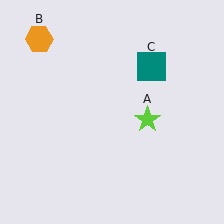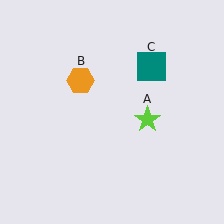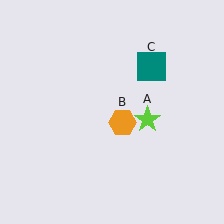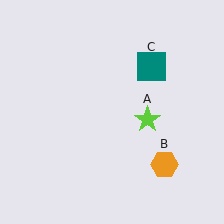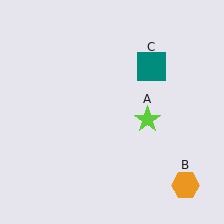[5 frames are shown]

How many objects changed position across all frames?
1 object changed position: orange hexagon (object B).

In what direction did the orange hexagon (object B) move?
The orange hexagon (object B) moved down and to the right.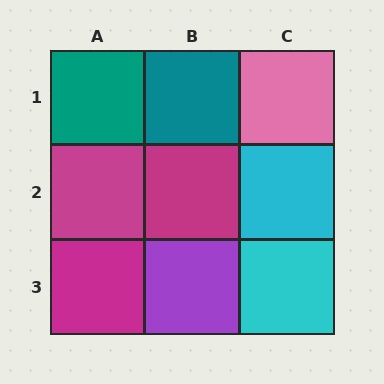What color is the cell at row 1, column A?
Teal.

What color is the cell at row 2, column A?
Magenta.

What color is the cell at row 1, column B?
Teal.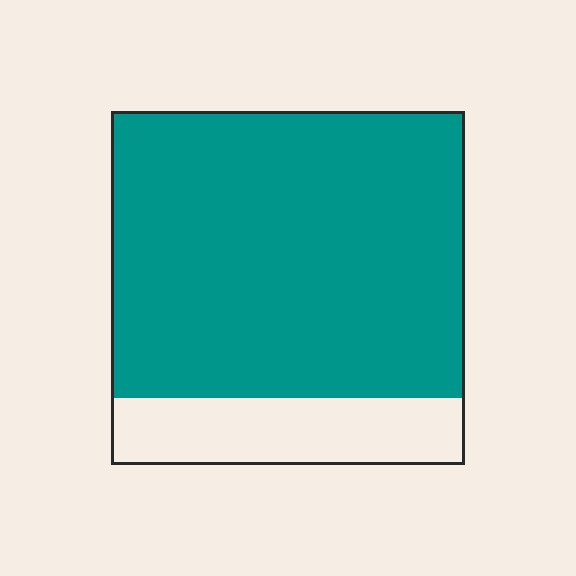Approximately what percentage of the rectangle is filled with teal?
Approximately 80%.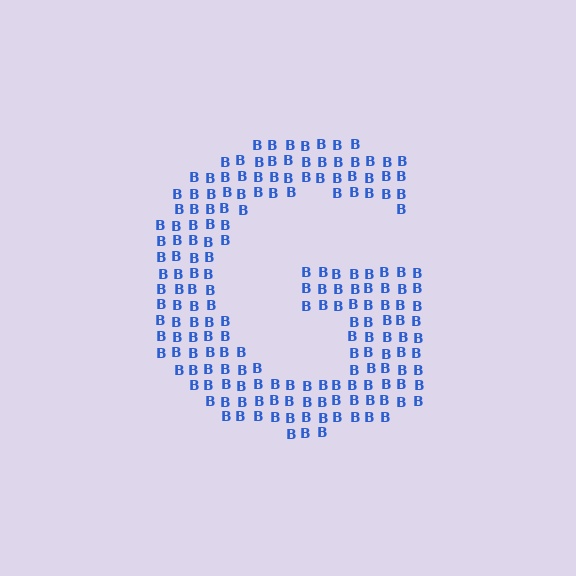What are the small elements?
The small elements are letter B's.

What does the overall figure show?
The overall figure shows the letter G.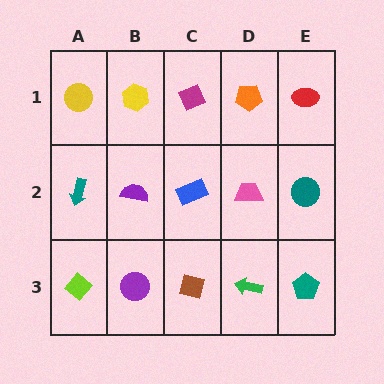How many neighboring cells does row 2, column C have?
4.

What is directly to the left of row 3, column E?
A green arrow.